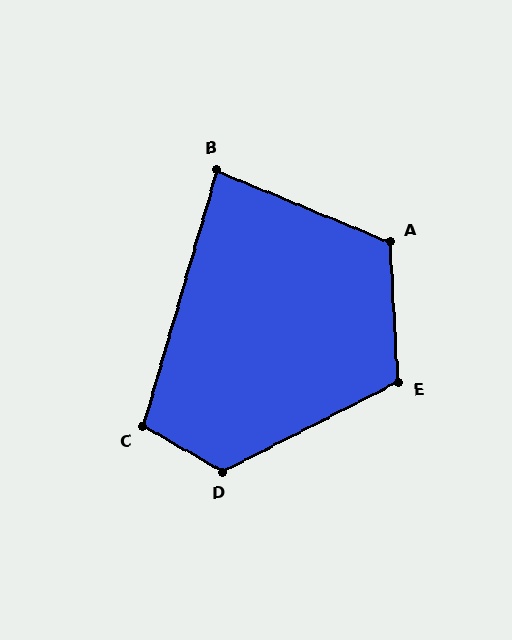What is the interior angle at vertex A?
Approximately 116 degrees (obtuse).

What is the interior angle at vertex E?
Approximately 114 degrees (obtuse).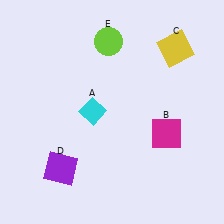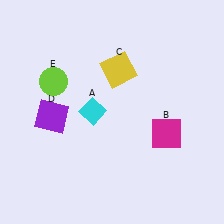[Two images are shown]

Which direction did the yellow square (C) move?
The yellow square (C) moved left.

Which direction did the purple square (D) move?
The purple square (D) moved up.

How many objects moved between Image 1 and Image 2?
3 objects moved between the two images.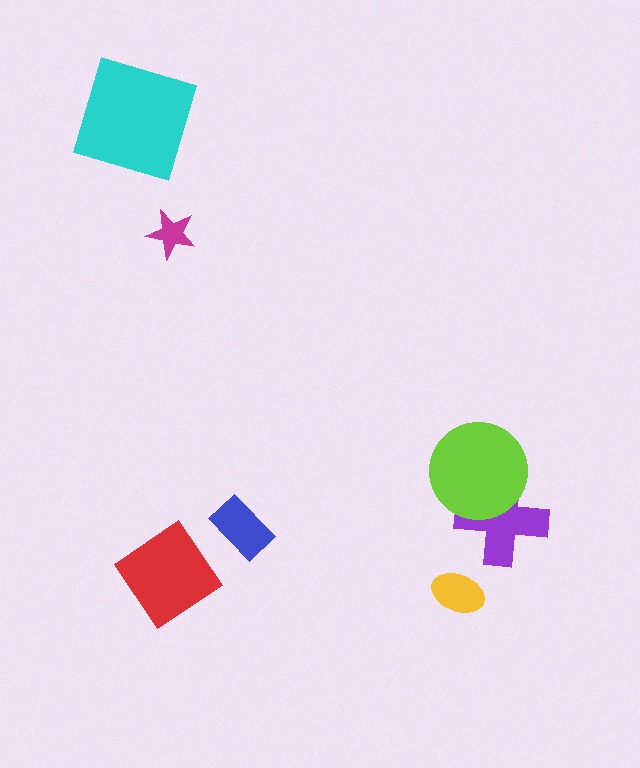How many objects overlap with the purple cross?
1 object overlaps with the purple cross.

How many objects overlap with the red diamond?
0 objects overlap with the red diamond.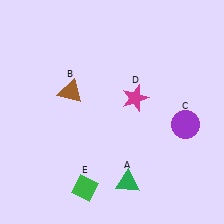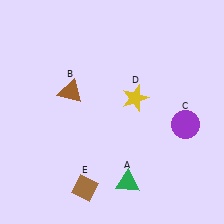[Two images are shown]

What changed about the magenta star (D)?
In Image 1, D is magenta. In Image 2, it changed to yellow.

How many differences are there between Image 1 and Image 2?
There are 2 differences between the two images.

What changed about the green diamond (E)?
In Image 1, E is green. In Image 2, it changed to brown.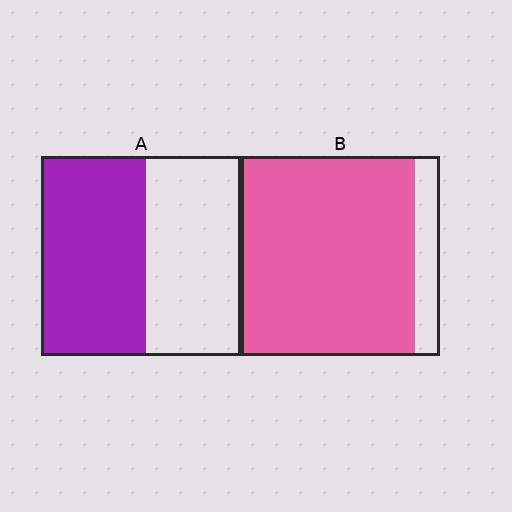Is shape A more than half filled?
Roughly half.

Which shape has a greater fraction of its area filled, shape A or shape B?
Shape B.